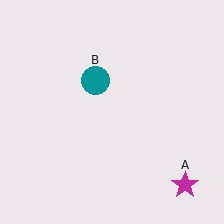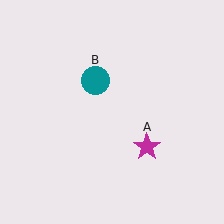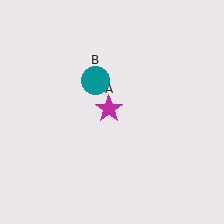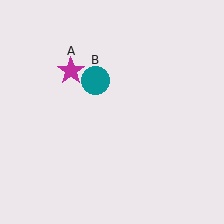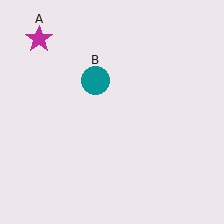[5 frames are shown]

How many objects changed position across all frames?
1 object changed position: magenta star (object A).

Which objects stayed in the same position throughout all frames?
Teal circle (object B) remained stationary.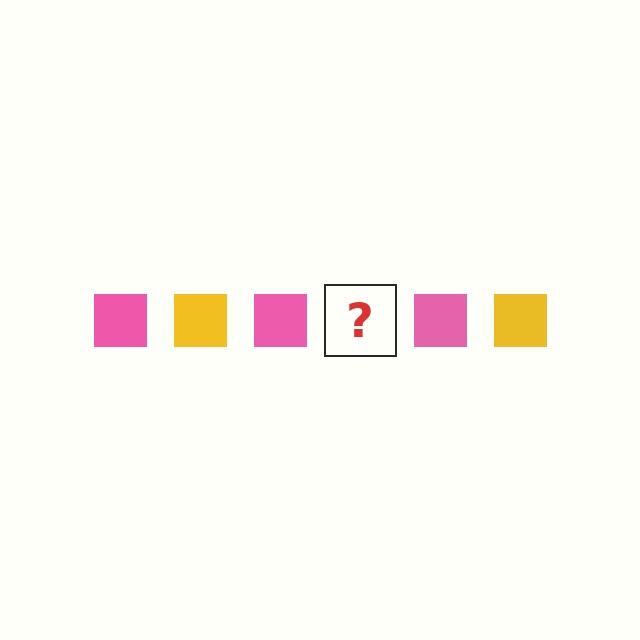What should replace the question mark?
The question mark should be replaced with a yellow square.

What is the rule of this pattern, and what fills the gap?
The rule is that the pattern cycles through pink, yellow squares. The gap should be filled with a yellow square.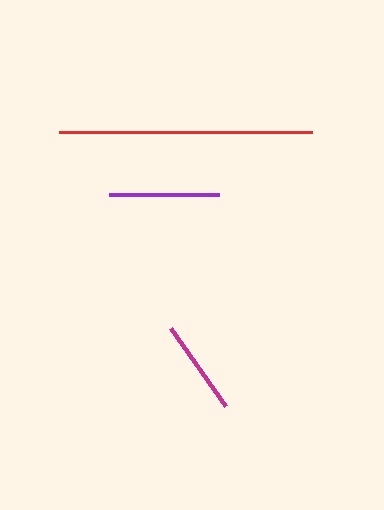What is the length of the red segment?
The red segment is approximately 253 pixels long.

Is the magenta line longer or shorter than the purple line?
The purple line is longer than the magenta line.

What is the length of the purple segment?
The purple segment is approximately 110 pixels long.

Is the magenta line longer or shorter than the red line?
The red line is longer than the magenta line.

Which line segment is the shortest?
The magenta line is the shortest at approximately 95 pixels.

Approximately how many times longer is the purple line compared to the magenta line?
The purple line is approximately 1.2 times the length of the magenta line.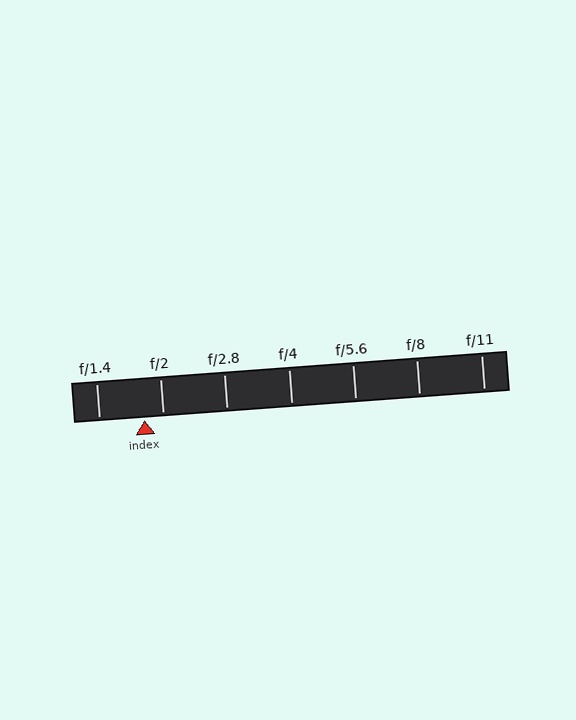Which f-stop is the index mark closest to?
The index mark is closest to f/2.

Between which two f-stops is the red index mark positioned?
The index mark is between f/1.4 and f/2.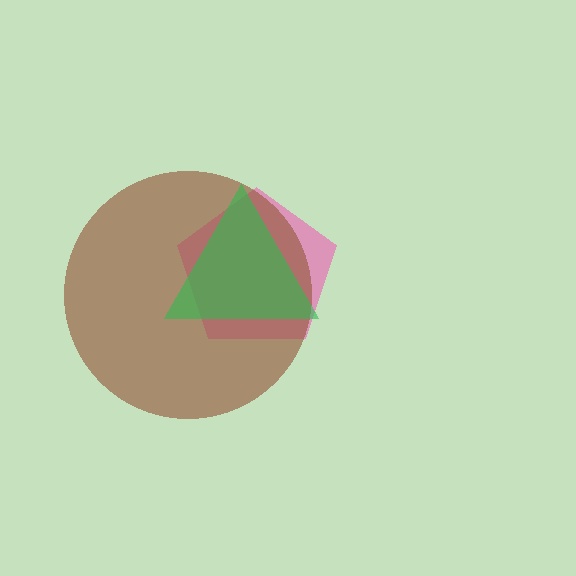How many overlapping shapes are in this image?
There are 3 overlapping shapes in the image.